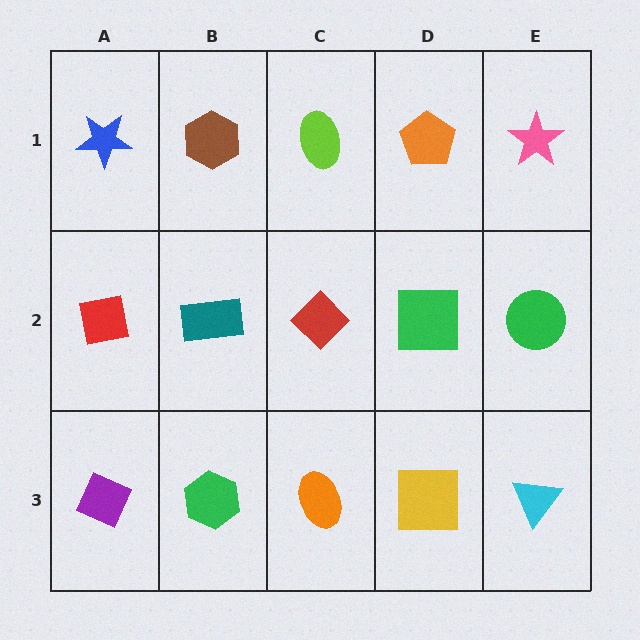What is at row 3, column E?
A cyan triangle.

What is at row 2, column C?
A red diamond.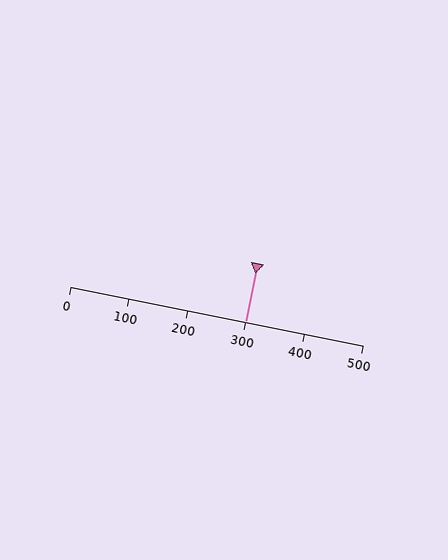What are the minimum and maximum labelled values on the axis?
The axis runs from 0 to 500.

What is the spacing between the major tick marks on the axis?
The major ticks are spaced 100 apart.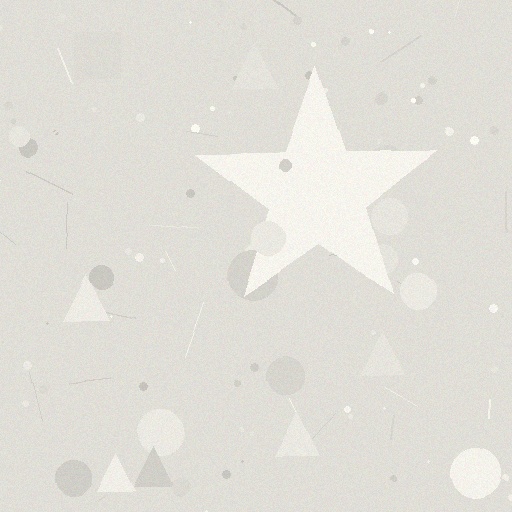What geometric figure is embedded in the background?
A star is embedded in the background.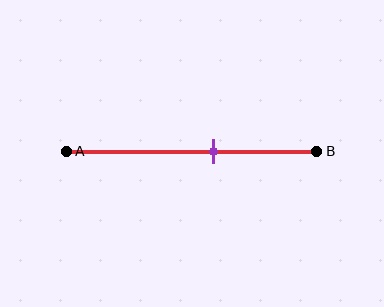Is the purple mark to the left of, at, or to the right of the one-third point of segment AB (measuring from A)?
The purple mark is to the right of the one-third point of segment AB.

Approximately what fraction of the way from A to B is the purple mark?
The purple mark is approximately 60% of the way from A to B.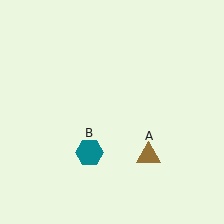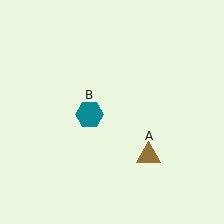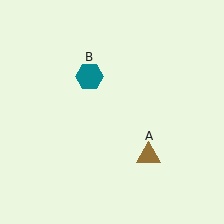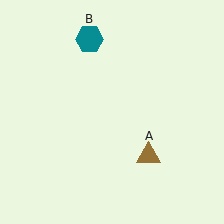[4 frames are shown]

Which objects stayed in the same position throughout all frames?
Brown triangle (object A) remained stationary.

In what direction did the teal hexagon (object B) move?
The teal hexagon (object B) moved up.